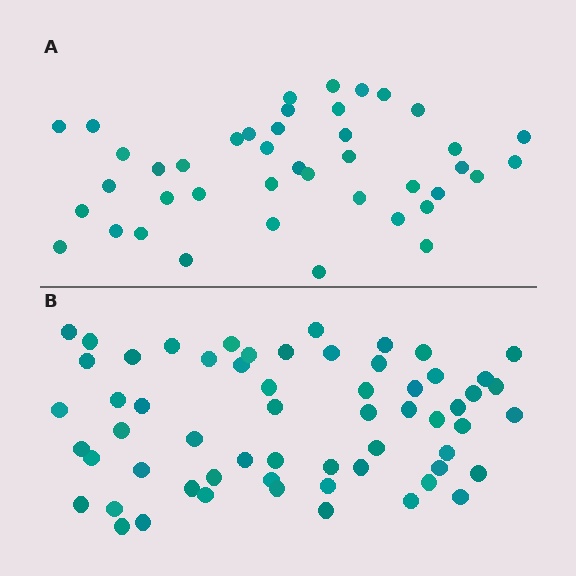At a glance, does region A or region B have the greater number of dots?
Region B (the bottom region) has more dots.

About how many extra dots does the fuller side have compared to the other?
Region B has approximately 20 more dots than region A.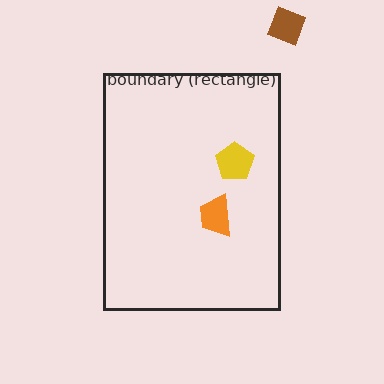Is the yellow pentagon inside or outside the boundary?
Inside.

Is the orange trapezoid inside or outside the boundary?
Inside.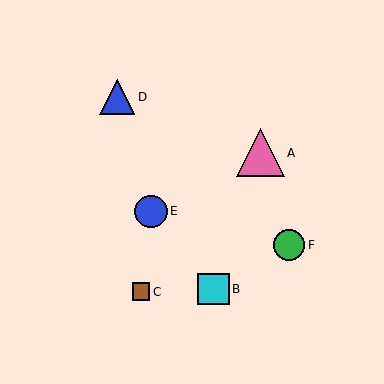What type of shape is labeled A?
Shape A is a pink triangle.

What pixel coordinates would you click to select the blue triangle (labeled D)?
Click at (117, 97) to select the blue triangle D.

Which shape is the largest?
The pink triangle (labeled A) is the largest.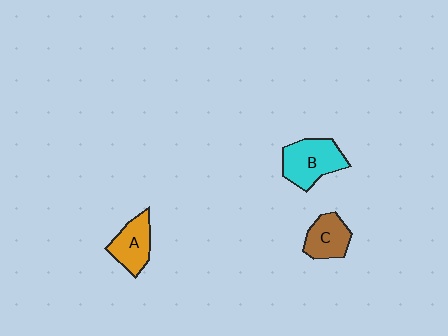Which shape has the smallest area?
Shape C (brown).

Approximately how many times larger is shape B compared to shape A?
Approximately 1.3 times.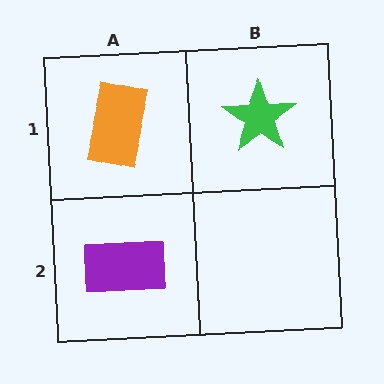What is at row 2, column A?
A purple rectangle.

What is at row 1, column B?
A green star.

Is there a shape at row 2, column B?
No, that cell is empty.